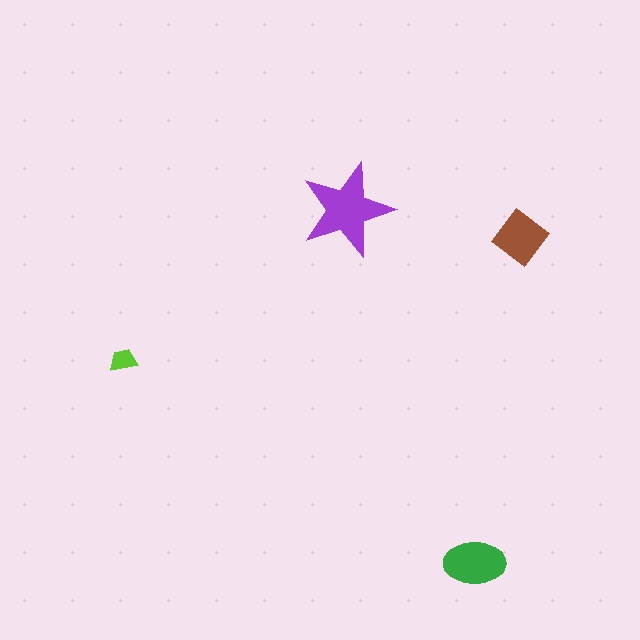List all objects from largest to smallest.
The purple star, the green ellipse, the brown diamond, the lime trapezoid.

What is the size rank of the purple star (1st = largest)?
1st.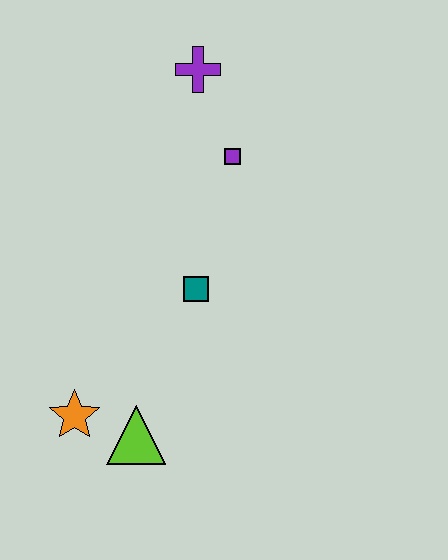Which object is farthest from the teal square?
The purple cross is farthest from the teal square.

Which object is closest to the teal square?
The purple square is closest to the teal square.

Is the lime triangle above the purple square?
No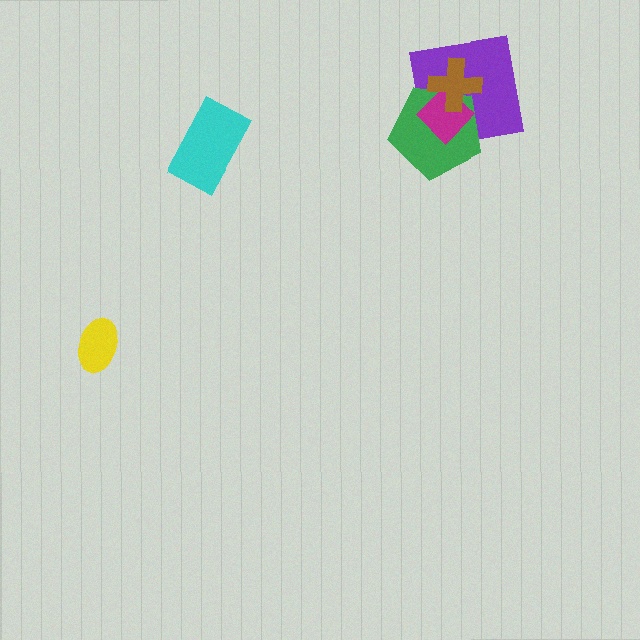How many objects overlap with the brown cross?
3 objects overlap with the brown cross.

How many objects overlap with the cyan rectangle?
0 objects overlap with the cyan rectangle.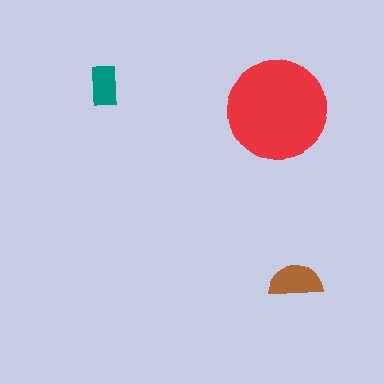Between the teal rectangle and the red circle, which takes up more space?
The red circle.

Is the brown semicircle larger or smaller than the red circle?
Smaller.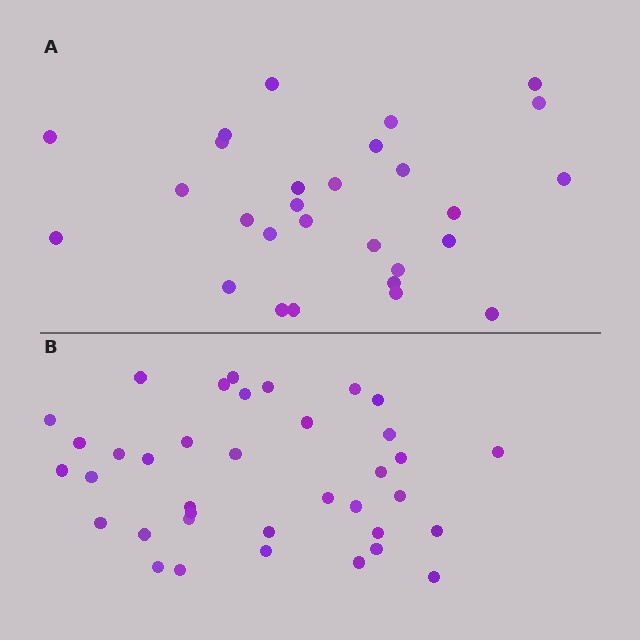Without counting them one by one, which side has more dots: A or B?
Region B (the bottom region) has more dots.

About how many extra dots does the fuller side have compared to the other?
Region B has roughly 8 or so more dots than region A.